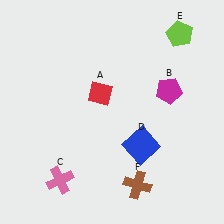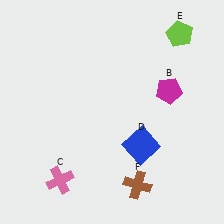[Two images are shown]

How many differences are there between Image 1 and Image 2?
There is 1 difference between the two images.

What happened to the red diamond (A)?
The red diamond (A) was removed in Image 2. It was in the top-left area of Image 1.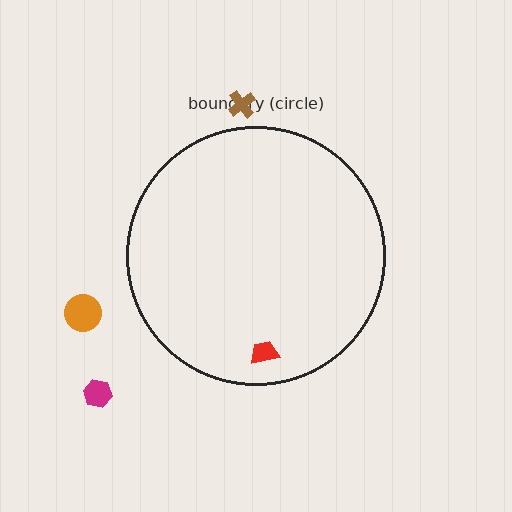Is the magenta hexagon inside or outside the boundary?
Outside.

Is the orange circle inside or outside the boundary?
Outside.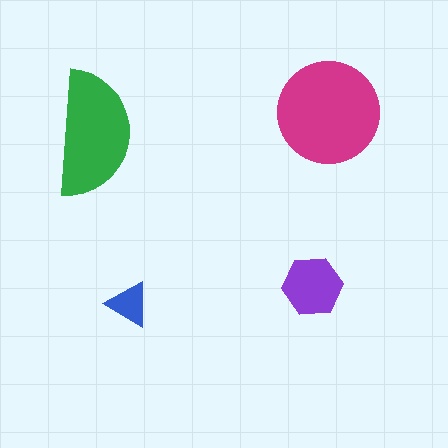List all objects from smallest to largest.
The blue triangle, the purple hexagon, the green semicircle, the magenta circle.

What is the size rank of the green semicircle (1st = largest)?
2nd.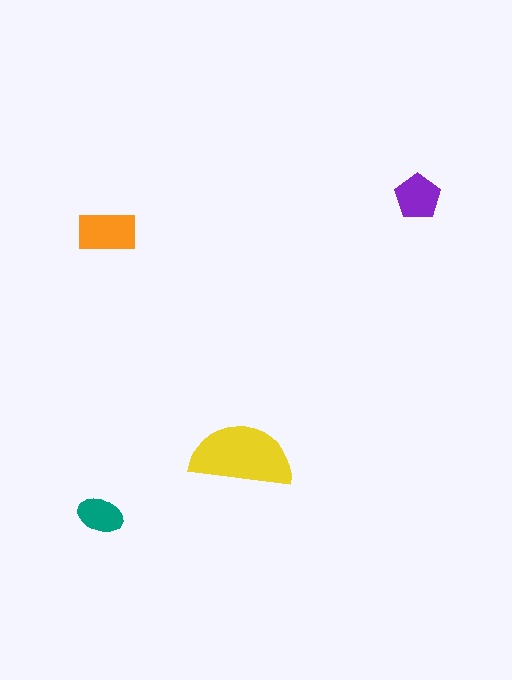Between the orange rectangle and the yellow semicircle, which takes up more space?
The yellow semicircle.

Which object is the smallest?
The teal ellipse.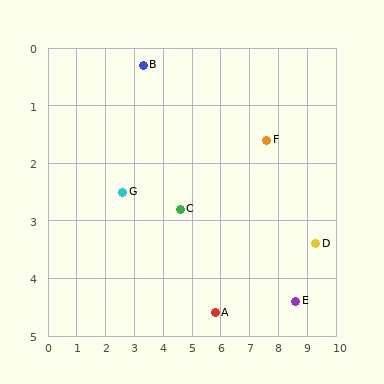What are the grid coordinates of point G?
Point G is at approximately (2.6, 2.5).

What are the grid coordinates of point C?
Point C is at approximately (4.6, 2.8).